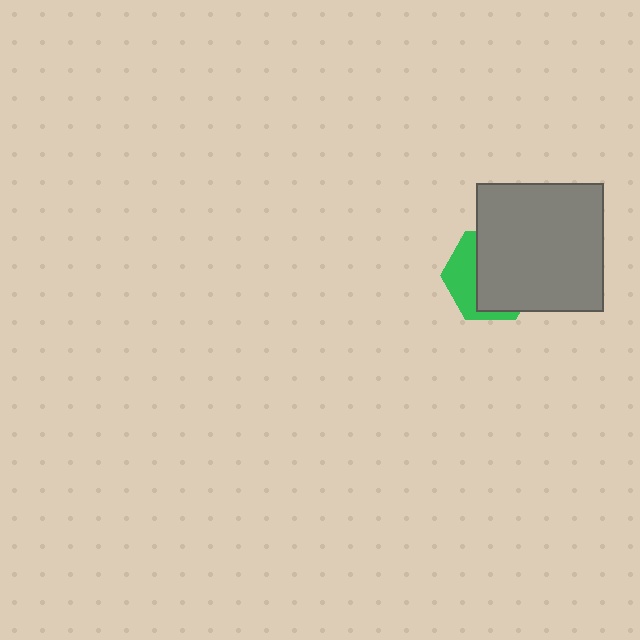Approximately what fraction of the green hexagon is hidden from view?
Roughly 65% of the green hexagon is hidden behind the gray square.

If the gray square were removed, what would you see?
You would see the complete green hexagon.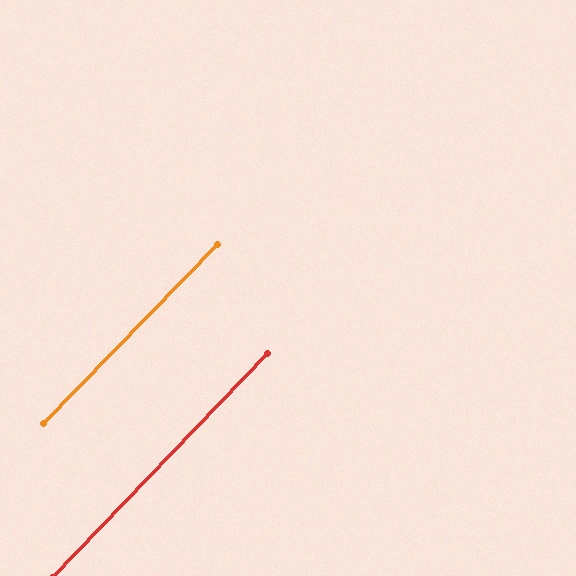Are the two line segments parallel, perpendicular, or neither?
Parallel — their directions differ by only 0.3°.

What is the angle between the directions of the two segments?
Approximately 0 degrees.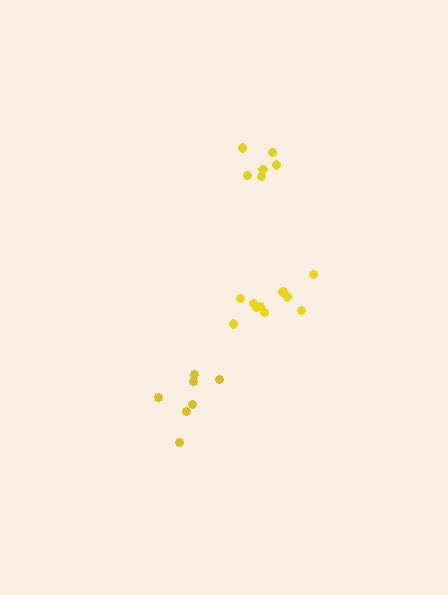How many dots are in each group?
Group 1: 6 dots, Group 2: 7 dots, Group 3: 11 dots (24 total).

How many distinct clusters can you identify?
There are 3 distinct clusters.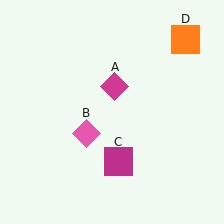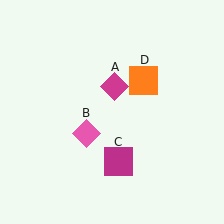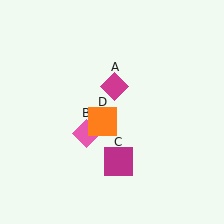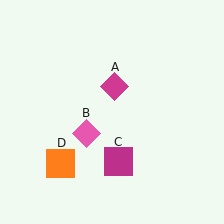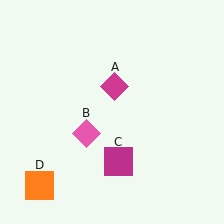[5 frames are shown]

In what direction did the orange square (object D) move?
The orange square (object D) moved down and to the left.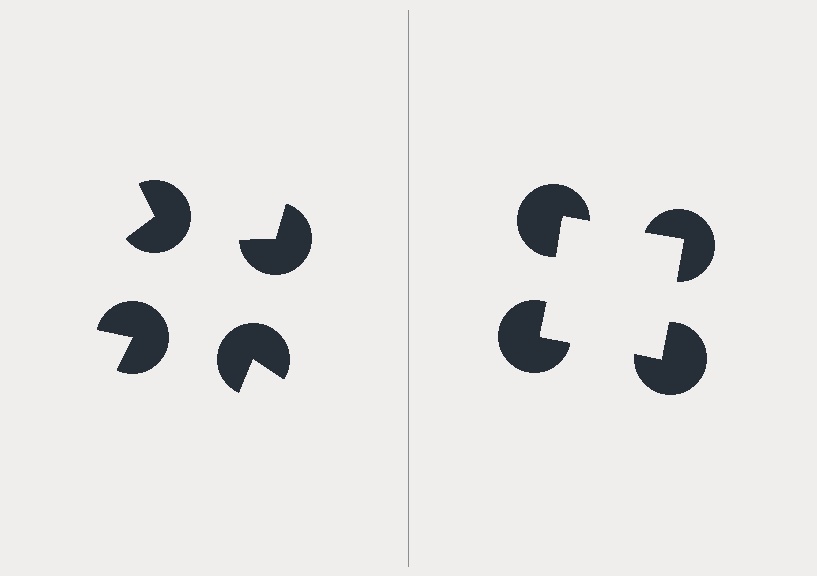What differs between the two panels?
The pac-man discs are positioned identically on both sides; only the wedge orientations differ. On the right they align to a square; on the left they are misaligned.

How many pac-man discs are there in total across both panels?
8 — 4 on each side.